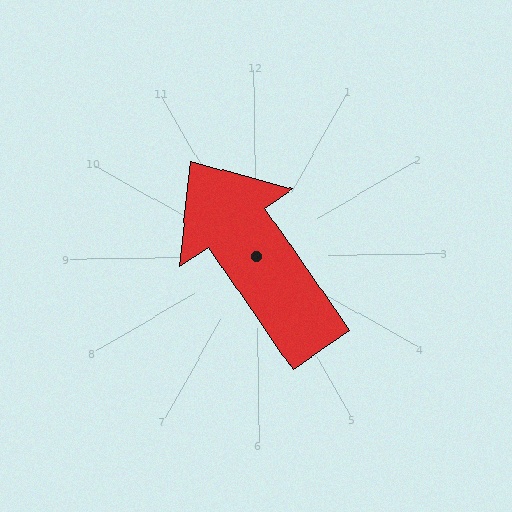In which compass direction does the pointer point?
Northwest.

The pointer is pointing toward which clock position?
Roughly 11 o'clock.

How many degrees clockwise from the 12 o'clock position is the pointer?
Approximately 326 degrees.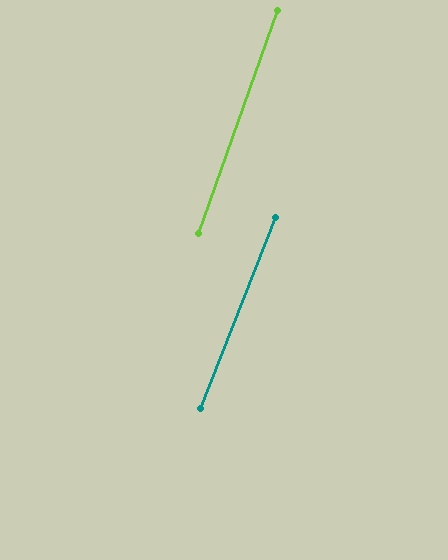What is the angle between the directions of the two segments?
Approximately 2 degrees.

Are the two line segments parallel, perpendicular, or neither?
Parallel — their directions differ by only 1.7°.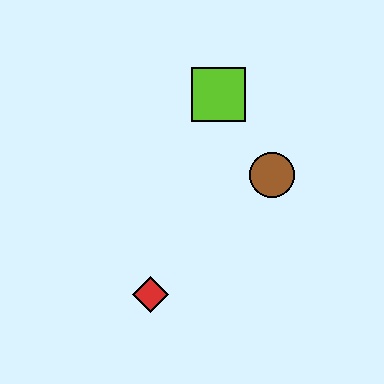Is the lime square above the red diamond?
Yes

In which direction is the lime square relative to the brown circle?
The lime square is above the brown circle.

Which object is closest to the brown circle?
The lime square is closest to the brown circle.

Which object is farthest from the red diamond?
The lime square is farthest from the red diamond.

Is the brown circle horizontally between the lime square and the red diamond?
No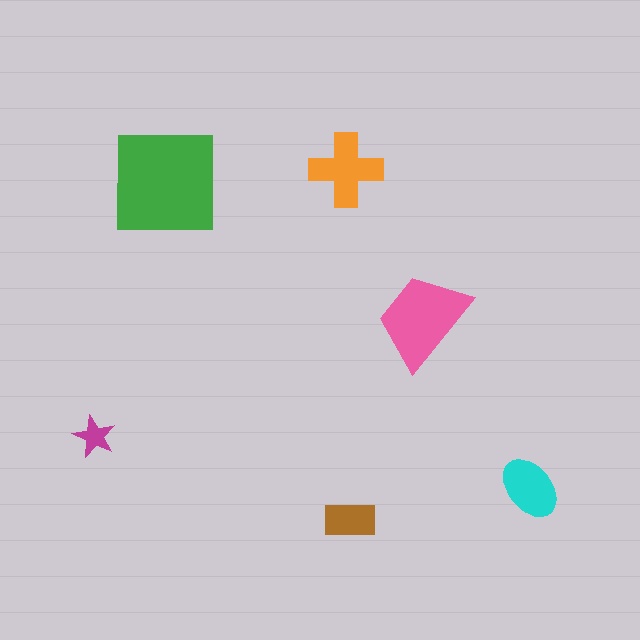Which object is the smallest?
The magenta star.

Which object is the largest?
The green square.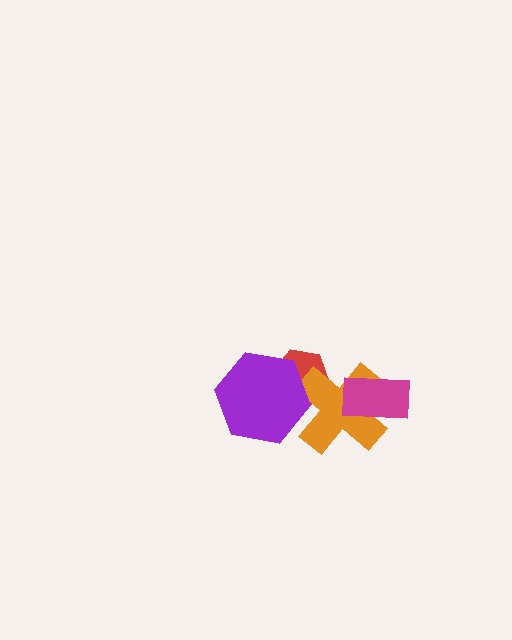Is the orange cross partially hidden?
Yes, it is partially covered by another shape.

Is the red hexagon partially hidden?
Yes, it is partially covered by another shape.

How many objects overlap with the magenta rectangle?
1 object overlaps with the magenta rectangle.